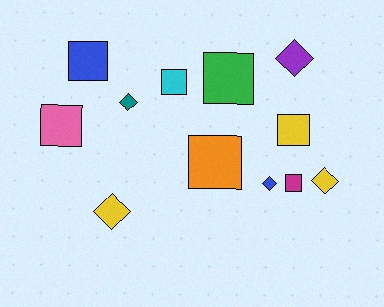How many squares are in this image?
There are 7 squares.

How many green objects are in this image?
There is 1 green object.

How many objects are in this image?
There are 12 objects.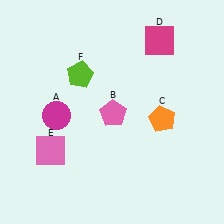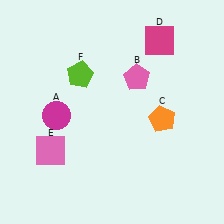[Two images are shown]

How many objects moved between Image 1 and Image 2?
1 object moved between the two images.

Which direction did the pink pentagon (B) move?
The pink pentagon (B) moved up.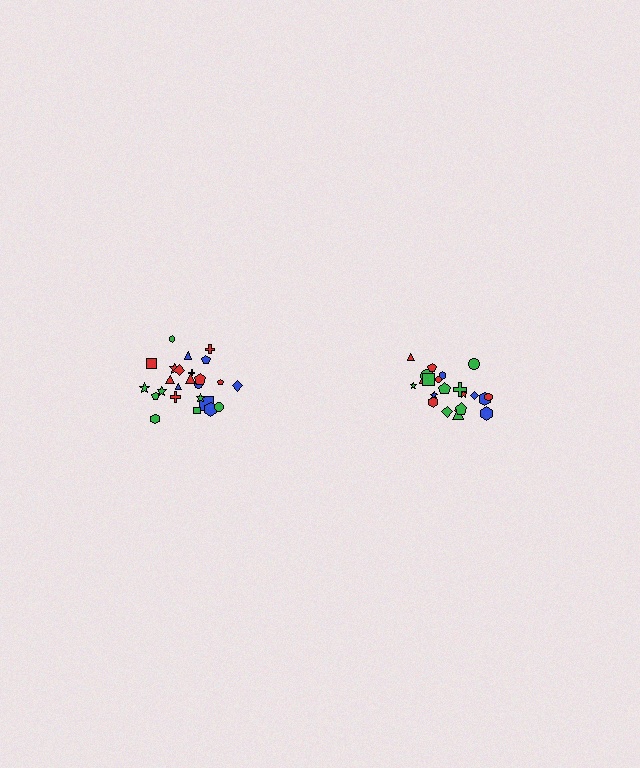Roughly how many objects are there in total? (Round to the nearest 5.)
Roughly 45 objects in total.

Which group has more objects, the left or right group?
The left group.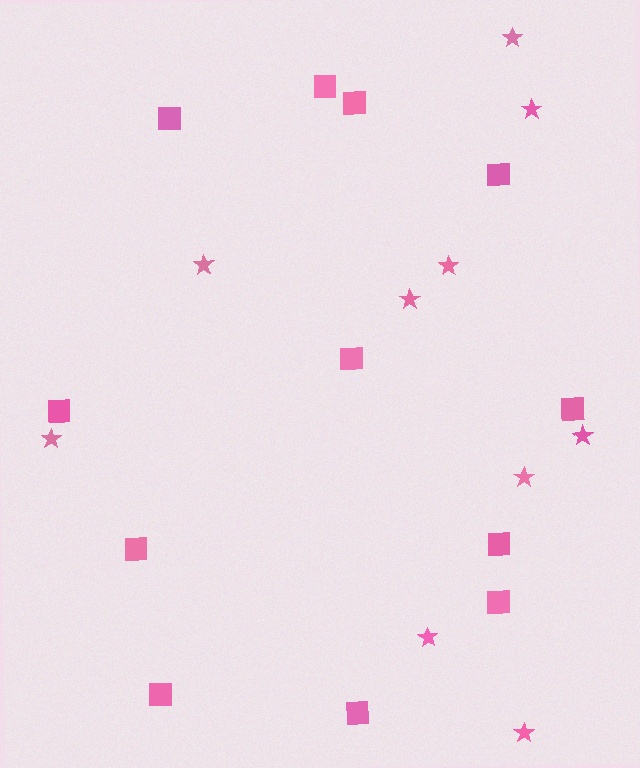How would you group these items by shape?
There are 2 groups: one group of stars (10) and one group of squares (12).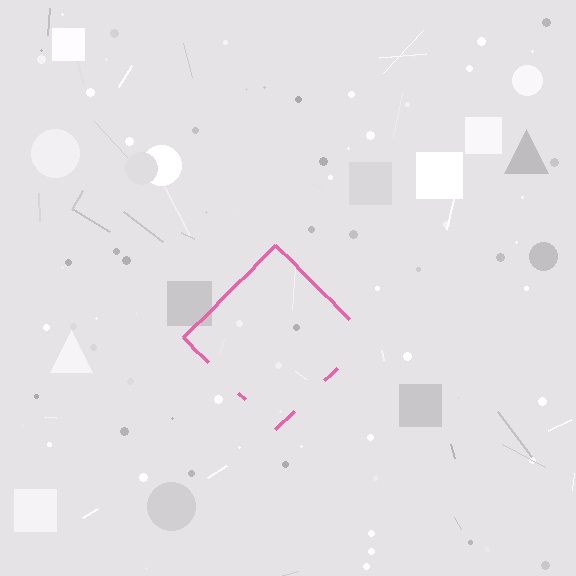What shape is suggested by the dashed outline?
The dashed outline suggests a diamond.